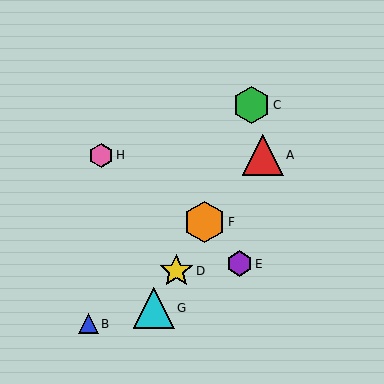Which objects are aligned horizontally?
Objects A, H are aligned horizontally.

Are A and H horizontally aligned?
Yes, both are at y≈155.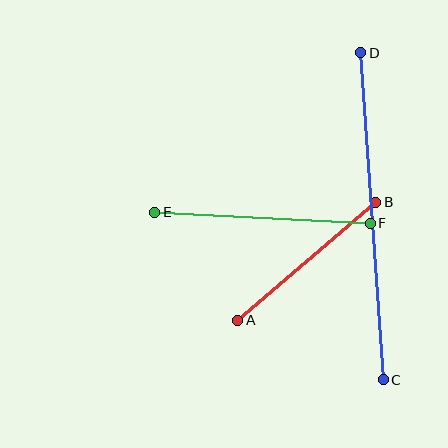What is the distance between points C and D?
The distance is approximately 328 pixels.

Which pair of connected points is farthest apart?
Points C and D are farthest apart.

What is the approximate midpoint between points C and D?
The midpoint is at approximately (372, 216) pixels.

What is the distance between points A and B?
The distance is approximately 182 pixels.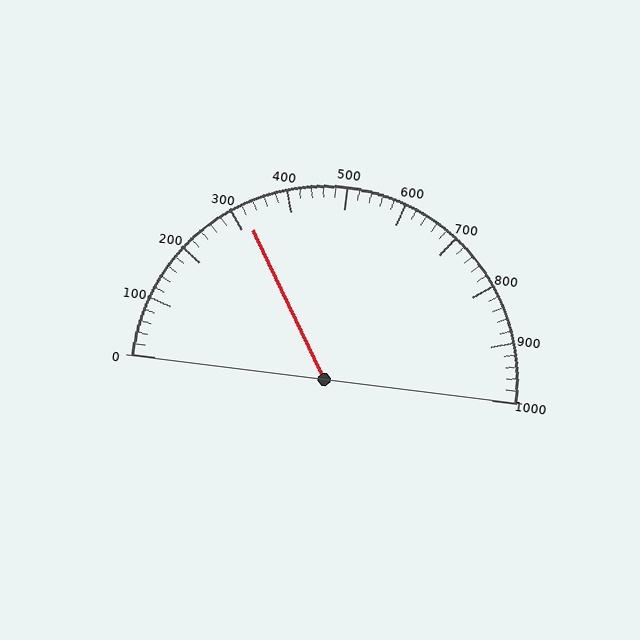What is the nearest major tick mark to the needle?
The nearest major tick mark is 300.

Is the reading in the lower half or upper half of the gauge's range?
The reading is in the lower half of the range (0 to 1000).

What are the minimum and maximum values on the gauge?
The gauge ranges from 0 to 1000.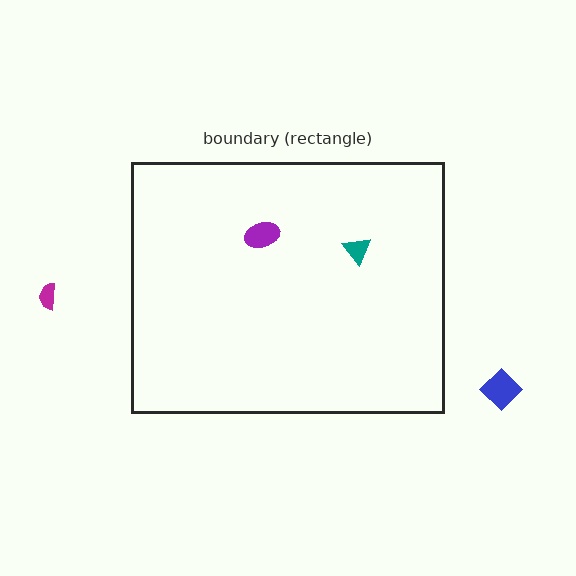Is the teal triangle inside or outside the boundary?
Inside.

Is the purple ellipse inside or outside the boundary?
Inside.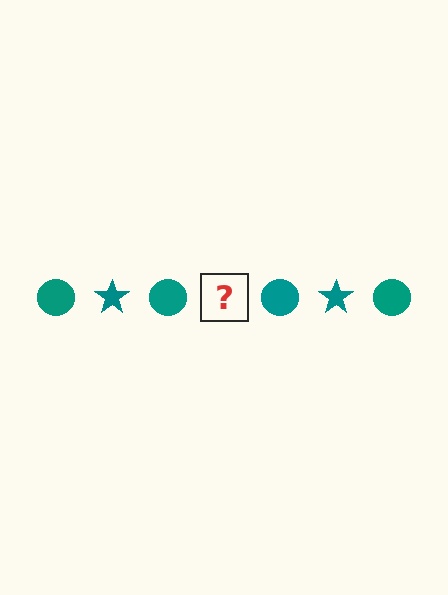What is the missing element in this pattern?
The missing element is a teal star.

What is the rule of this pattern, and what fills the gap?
The rule is that the pattern cycles through circle, star shapes in teal. The gap should be filled with a teal star.